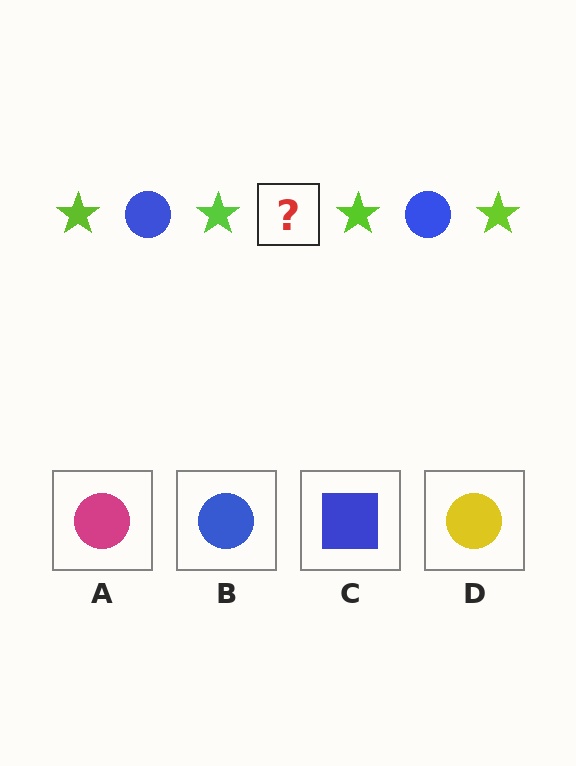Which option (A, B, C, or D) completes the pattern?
B.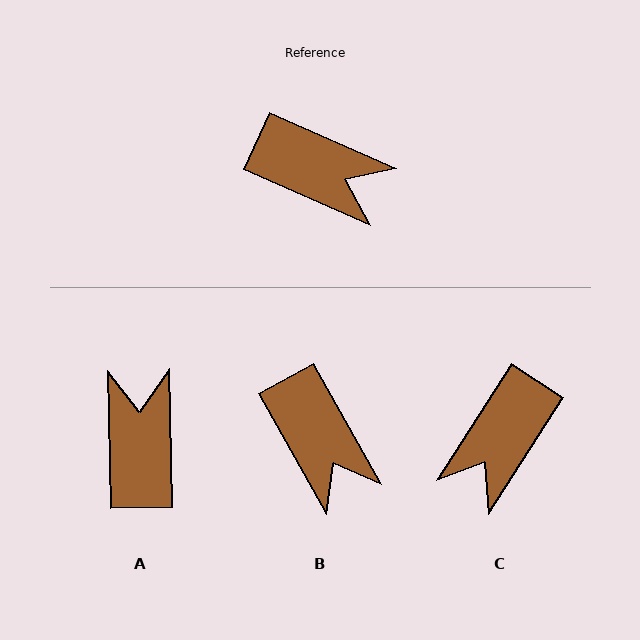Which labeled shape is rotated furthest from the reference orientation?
A, about 115 degrees away.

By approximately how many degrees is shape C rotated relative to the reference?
Approximately 99 degrees clockwise.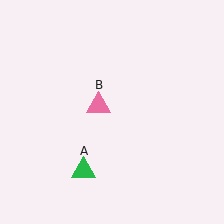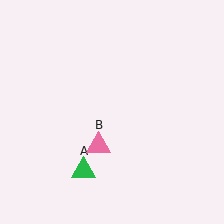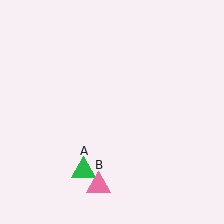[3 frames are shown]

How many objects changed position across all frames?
1 object changed position: pink triangle (object B).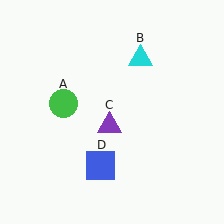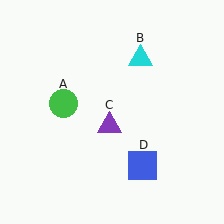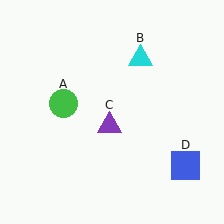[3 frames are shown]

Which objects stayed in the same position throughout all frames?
Green circle (object A) and cyan triangle (object B) and purple triangle (object C) remained stationary.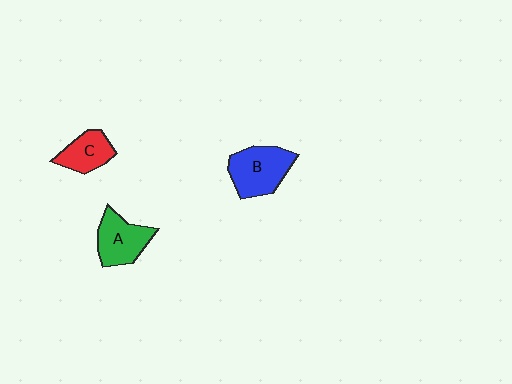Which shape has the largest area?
Shape B (blue).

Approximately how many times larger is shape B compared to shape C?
Approximately 1.5 times.